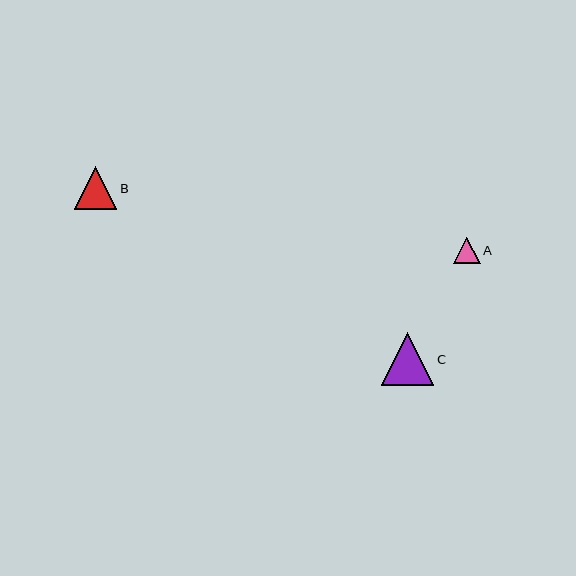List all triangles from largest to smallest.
From largest to smallest: C, B, A.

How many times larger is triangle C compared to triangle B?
Triangle C is approximately 1.2 times the size of triangle B.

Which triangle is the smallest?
Triangle A is the smallest with a size of approximately 27 pixels.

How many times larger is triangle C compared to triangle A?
Triangle C is approximately 1.9 times the size of triangle A.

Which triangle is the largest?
Triangle C is the largest with a size of approximately 52 pixels.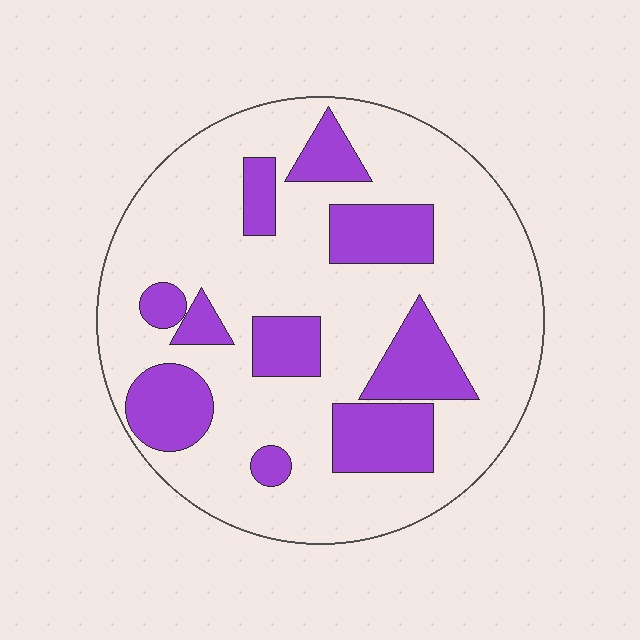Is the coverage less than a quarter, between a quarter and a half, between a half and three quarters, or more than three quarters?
Between a quarter and a half.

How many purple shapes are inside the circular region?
10.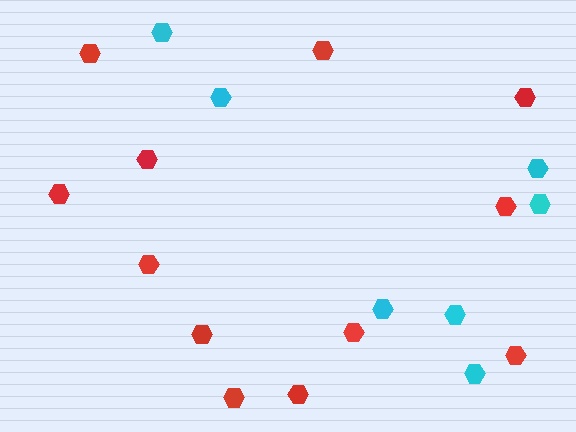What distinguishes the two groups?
There are 2 groups: one group of cyan hexagons (7) and one group of red hexagons (12).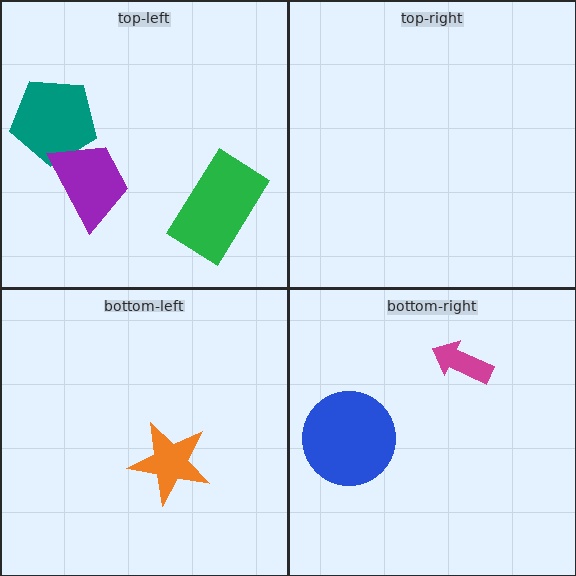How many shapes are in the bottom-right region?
2.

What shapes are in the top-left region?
The teal pentagon, the green rectangle, the purple trapezoid.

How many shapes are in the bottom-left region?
1.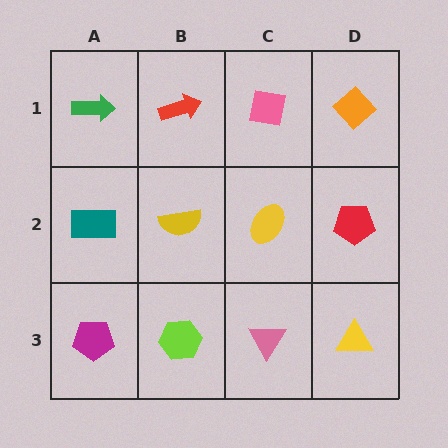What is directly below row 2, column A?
A magenta pentagon.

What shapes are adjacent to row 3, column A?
A teal rectangle (row 2, column A), a lime hexagon (row 3, column B).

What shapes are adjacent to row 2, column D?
An orange diamond (row 1, column D), a yellow triangle (row 3, column D), a yellow ellipse (row 2, column C).